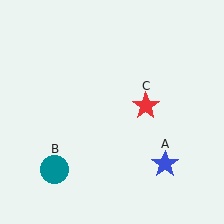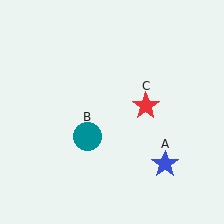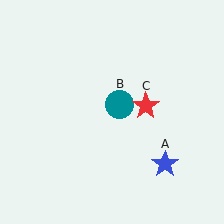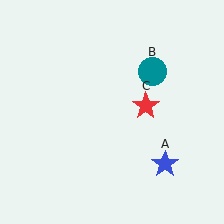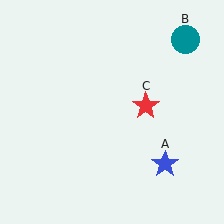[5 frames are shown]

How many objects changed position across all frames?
1 object changed position: teal circle (object B).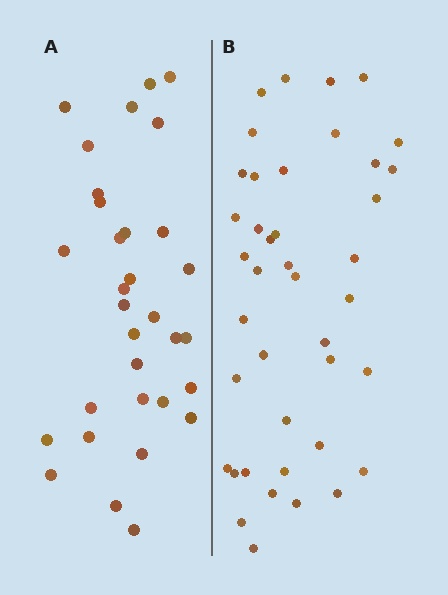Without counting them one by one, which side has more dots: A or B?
Region B (the right region) has more dots.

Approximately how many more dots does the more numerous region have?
Region B has roughly 8 or so more dots than region A.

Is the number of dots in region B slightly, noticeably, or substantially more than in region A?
Region B has noticeably more, but not dramatically so. The ratio is roughly 1.3 to 1.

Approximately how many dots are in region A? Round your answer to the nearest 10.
About 30 dots. (The exact count is 32, which rounds to 30.)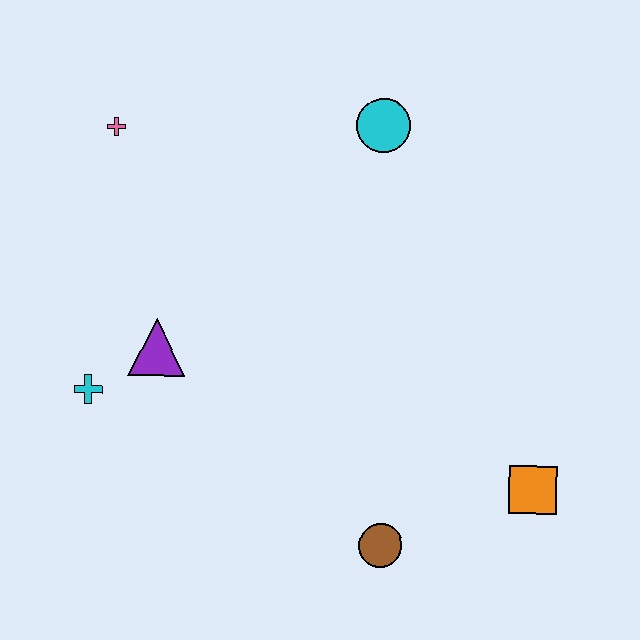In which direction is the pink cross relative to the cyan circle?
The pink cross is to the left of the cyan circle.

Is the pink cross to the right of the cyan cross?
Yes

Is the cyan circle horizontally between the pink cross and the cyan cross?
No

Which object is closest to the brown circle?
The orange square is closest to the brown circle.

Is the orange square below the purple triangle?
Yes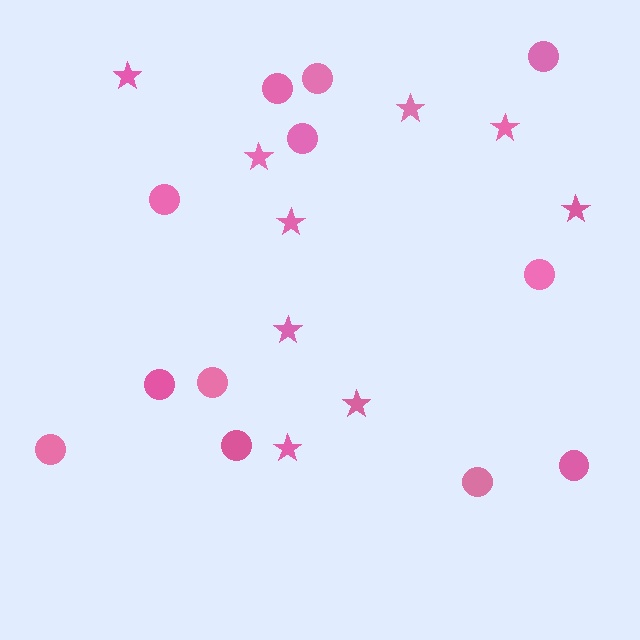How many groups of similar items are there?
There are 2 groups: one group of circles (12) and one group of stars (9).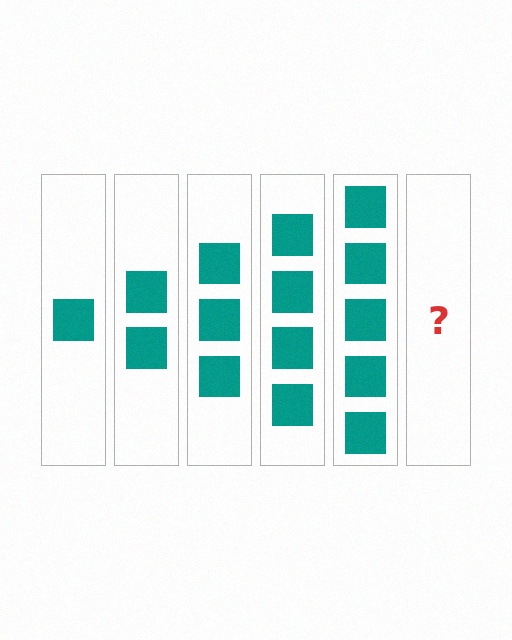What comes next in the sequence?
The next element should be 6 squares.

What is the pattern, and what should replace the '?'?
The pattern is that each step adds one more square. The '?' should be 6 squares.